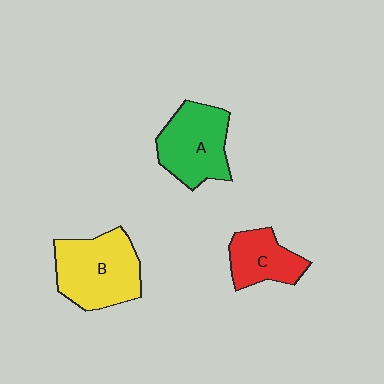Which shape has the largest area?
Shape B (yellow).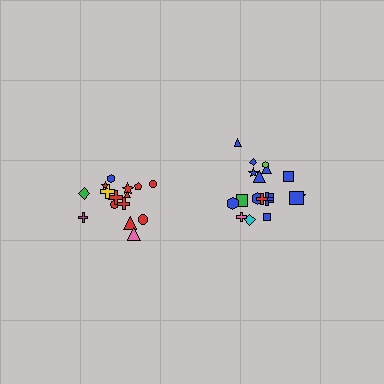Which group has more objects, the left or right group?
The right group.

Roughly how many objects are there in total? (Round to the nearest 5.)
Roughly 35 objects in total.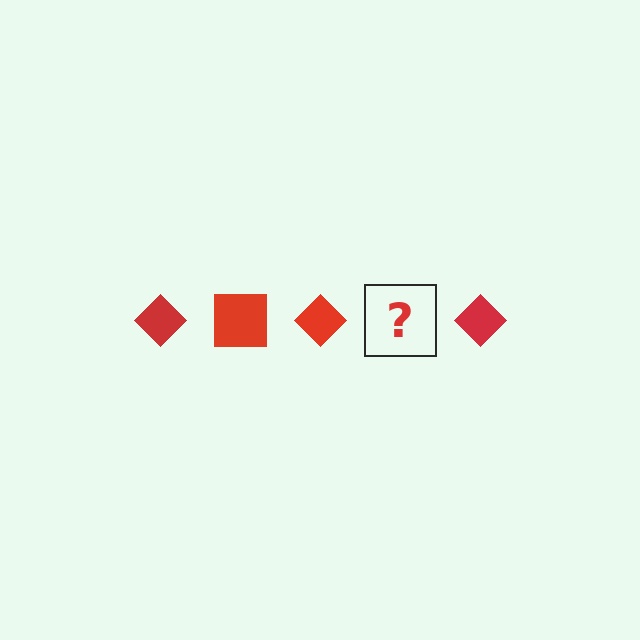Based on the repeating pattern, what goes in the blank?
The blank should be a red square.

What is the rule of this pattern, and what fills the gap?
The rule is that the pattern cycles through diamond, square shapes in red. The gap should be filled with a red square.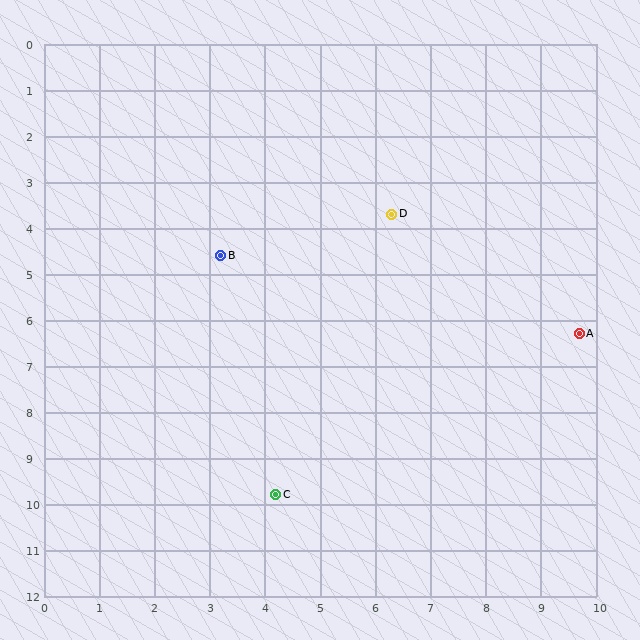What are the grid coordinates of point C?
Point C is at approximately (4.2, 9.8).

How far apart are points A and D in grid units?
Points A and D are about 4.3 grid units apart.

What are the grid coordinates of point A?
Point A is at approximately (9.7, 6.3).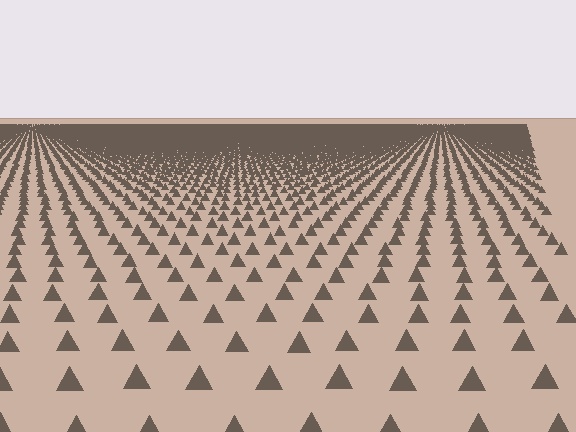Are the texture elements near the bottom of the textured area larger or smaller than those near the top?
Larger. Near the bottom, elements are closer to the viewer and appear at a bigger on-screen size.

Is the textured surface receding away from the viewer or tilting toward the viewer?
The surface is receding away from the viewer. Texture elements get smaller and denser toward the top.